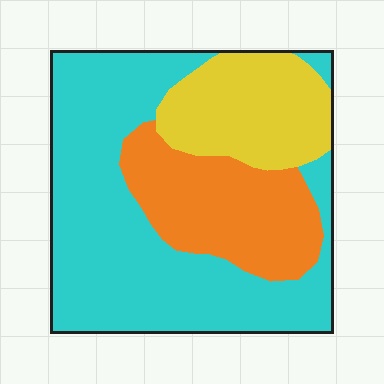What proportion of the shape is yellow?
Yellow takes up about one fifth (1/5) of the shape.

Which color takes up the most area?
Cyan, at roughly 55%.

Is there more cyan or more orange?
Cyan.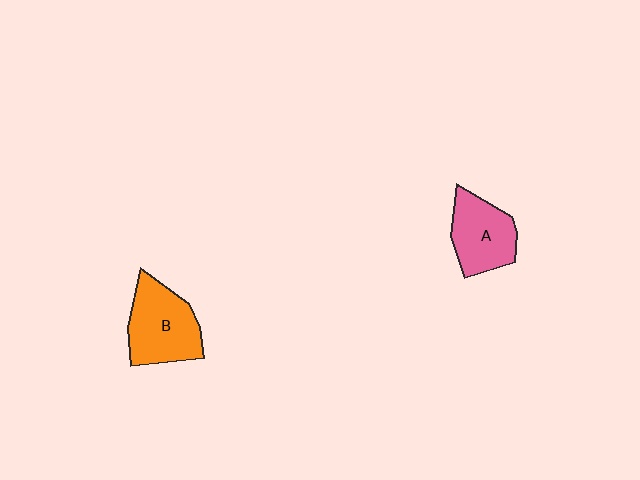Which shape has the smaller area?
Shape A (pink).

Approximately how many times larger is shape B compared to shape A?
Approximately 1.2 times.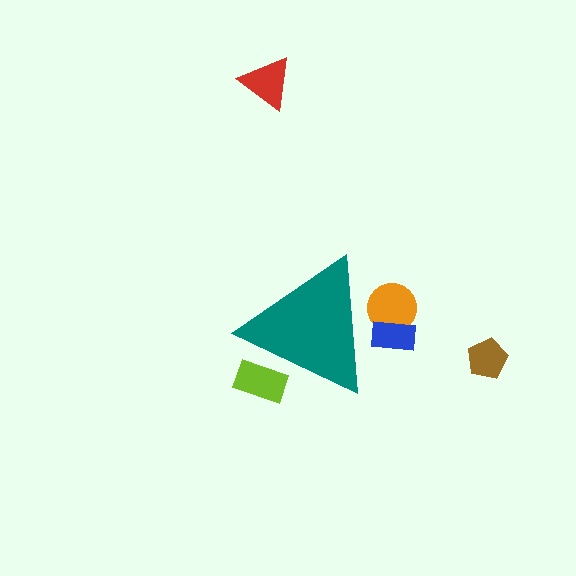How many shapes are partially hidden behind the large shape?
3 shapes are partially hidden.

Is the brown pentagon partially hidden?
No, the brown pentagon is fully visible.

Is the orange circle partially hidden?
Yes, the orange circle is partially hidden behind the teal triangle.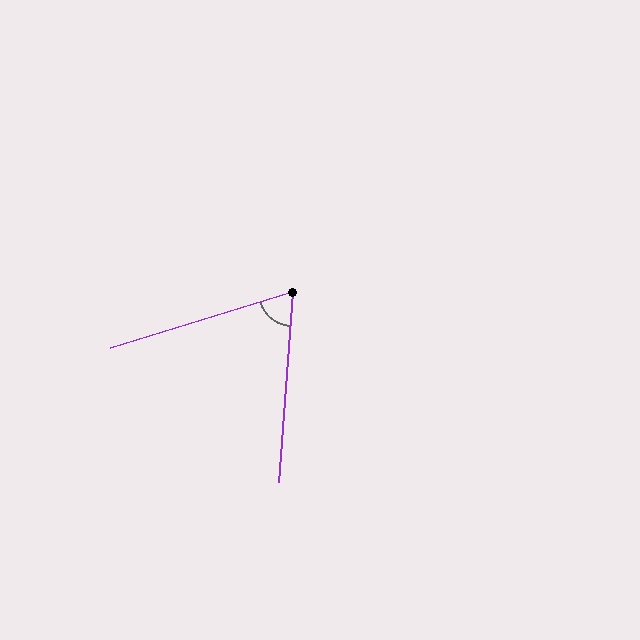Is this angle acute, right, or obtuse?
It is acute.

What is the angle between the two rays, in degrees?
Approximately 69 degrees.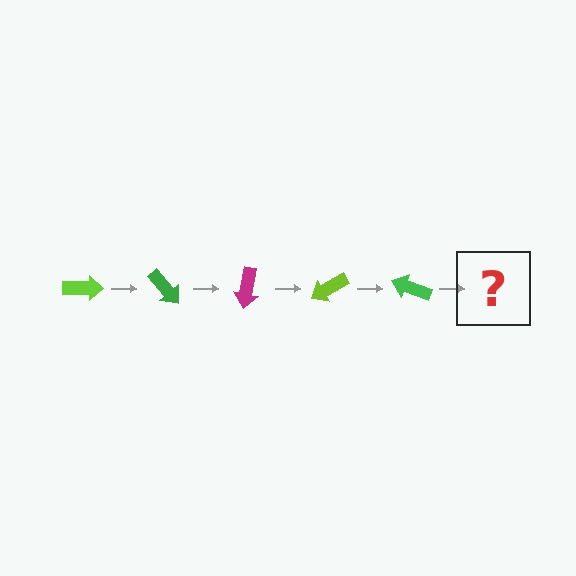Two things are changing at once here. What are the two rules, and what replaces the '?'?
The two rules are that it rotates 50 degrees each step and the color cycles through lime, green, and magenta. The '?' should be a magenta arrow, rotated 250 degrees from the start.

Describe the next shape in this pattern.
It should be a magenta arrow, rotated 250 degrees from the start.